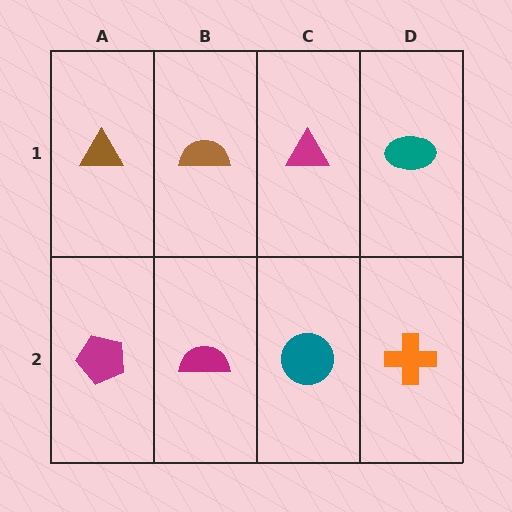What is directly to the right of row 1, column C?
A teal ellipse.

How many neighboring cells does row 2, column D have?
2.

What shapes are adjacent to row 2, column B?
A brown semicircle (row 1, column B), a magenta pentagon (row 2, column A), a teal circle (row 2, column C).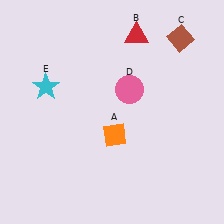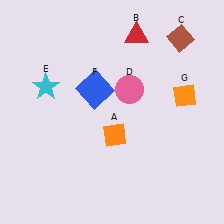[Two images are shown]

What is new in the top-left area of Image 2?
A blue square (F) was added in the top-left area of Image 2.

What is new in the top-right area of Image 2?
An orange diamond (G) was added in the top-right area of Image 2.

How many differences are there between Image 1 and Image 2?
There are 2 differences between the two images.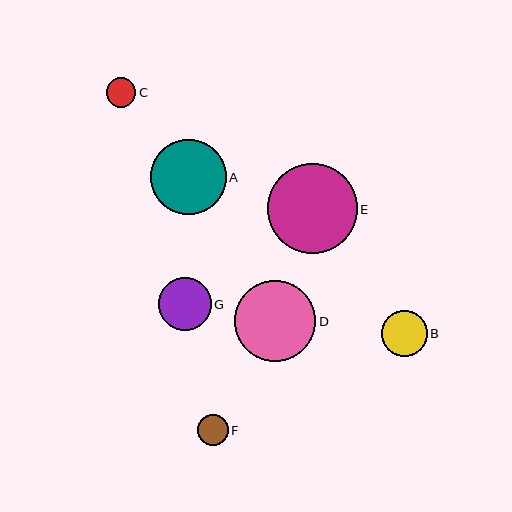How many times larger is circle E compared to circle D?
Circle E is approximately 1.1 times the size of circle D.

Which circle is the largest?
Circle E is the largest with a size of approximately 89 pixels.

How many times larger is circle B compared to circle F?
Circle B is approximately 1.5 times the size of circle F.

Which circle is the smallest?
Circle C is the smallest with a size of approximately 29 pixels.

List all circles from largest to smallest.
From largest to smallest: E, D, A, G, B, F, C.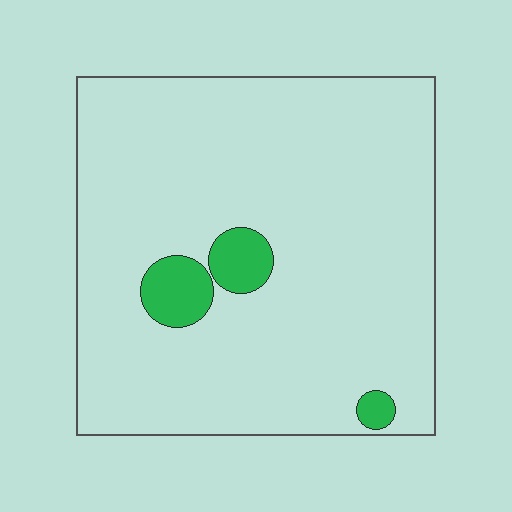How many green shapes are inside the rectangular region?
3.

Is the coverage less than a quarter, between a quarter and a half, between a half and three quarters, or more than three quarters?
Less than a quarter.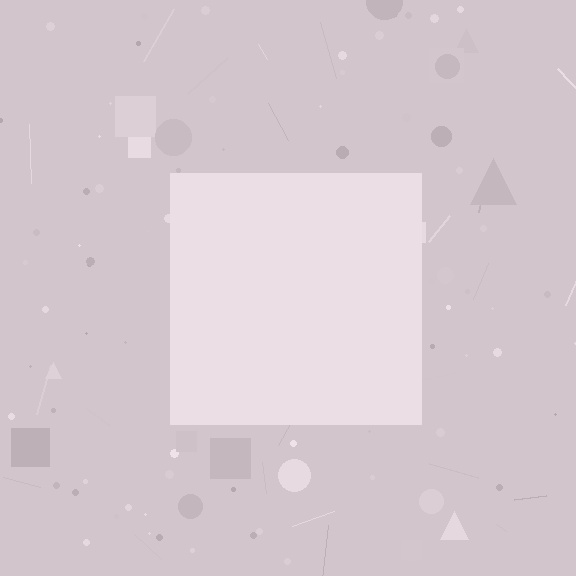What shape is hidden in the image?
A square is hidden in the image.